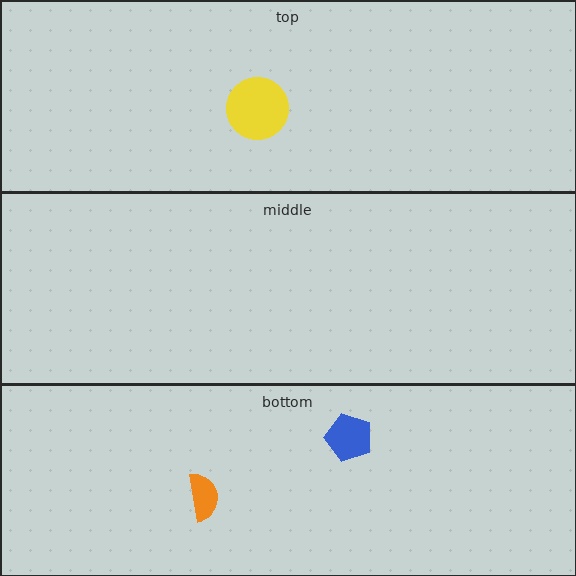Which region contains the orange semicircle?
The bottom region.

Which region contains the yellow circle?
The top region.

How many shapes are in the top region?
1.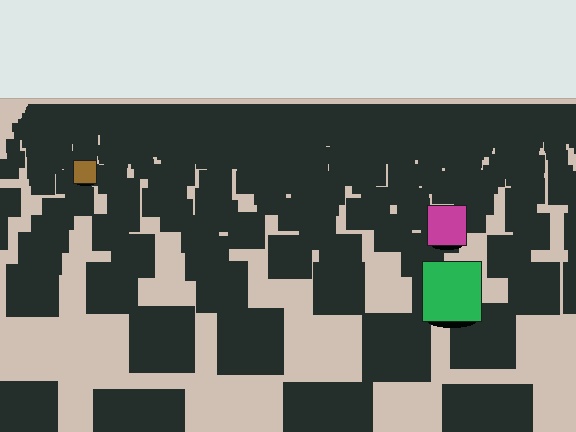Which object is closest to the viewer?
The green square is closest. The texture marks near it are larger and more spread out.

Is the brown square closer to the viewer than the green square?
No. The green square is closer — you can tell from the texture gradient: the ground texture is coarser near it.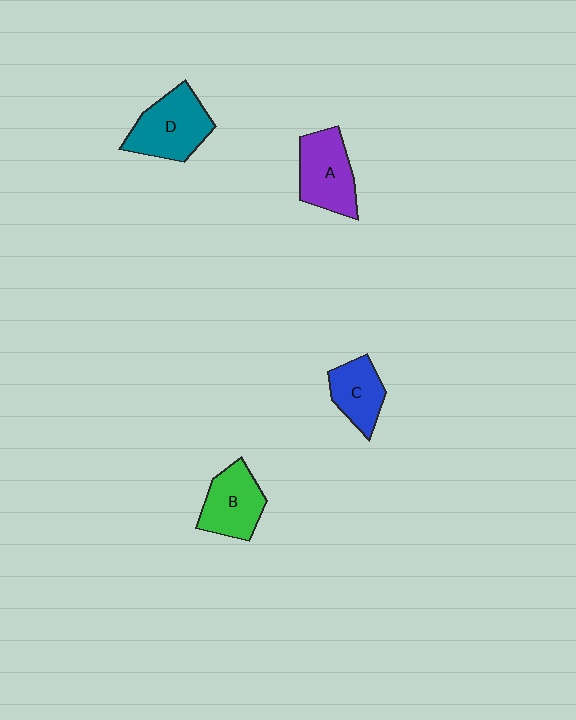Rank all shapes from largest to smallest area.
From largest to smallest: D (teal), A (purple), B (green), C (blue).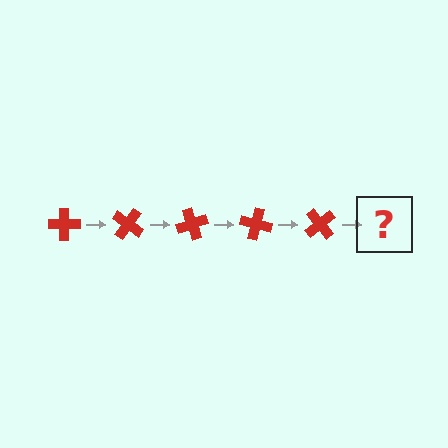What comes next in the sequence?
The next element should be a red cross rotated 175 degrees.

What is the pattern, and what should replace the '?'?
The pattern is that the cross rotates 35 degrees each step. The '?' should be a red cross rotated 175 degrees.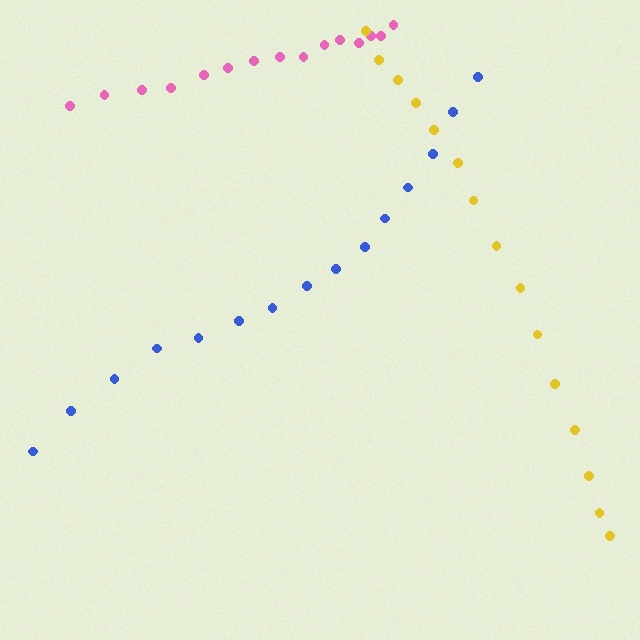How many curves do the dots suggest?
There are 3 distinct paths.